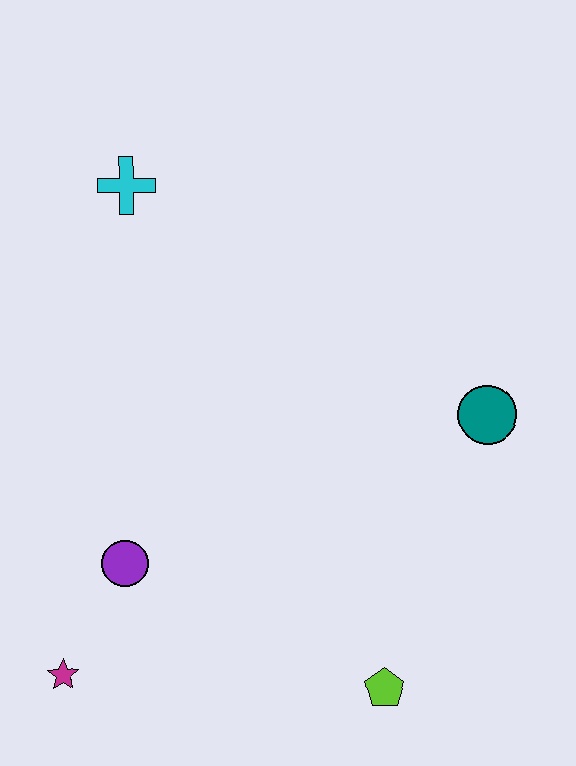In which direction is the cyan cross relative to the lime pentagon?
The cyan cross is above the lime pentagon.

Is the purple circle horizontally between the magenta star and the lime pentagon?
Yes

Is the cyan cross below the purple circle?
No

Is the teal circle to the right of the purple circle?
Yes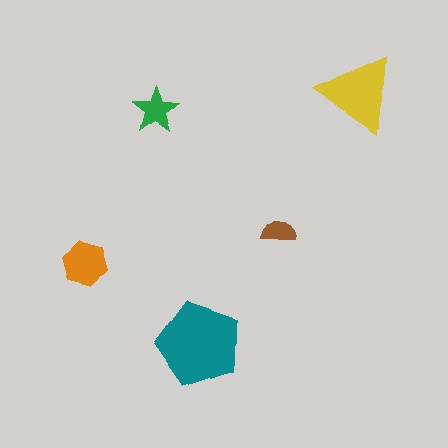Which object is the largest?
The teal pentagon.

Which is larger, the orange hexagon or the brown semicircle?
The orange hexagon.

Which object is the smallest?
The brown semicircle.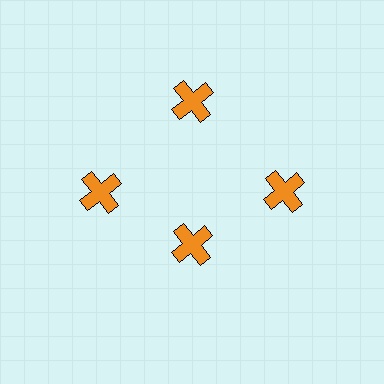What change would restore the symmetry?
The symmetry would be restored by moving it outward, back onto the ring so that all 4 crosses sit at equal angles and equal distance from the center.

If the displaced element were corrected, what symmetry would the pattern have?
It would have 4-fold rotational symmetry — the pattern would map onto itself every 90 degrees.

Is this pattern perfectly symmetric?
No. The 4 orange crosses are arranged in a ring, but one element near the 6 o'clock position is pulled inward toward the center, breaking the 4-fold rotational symmetry.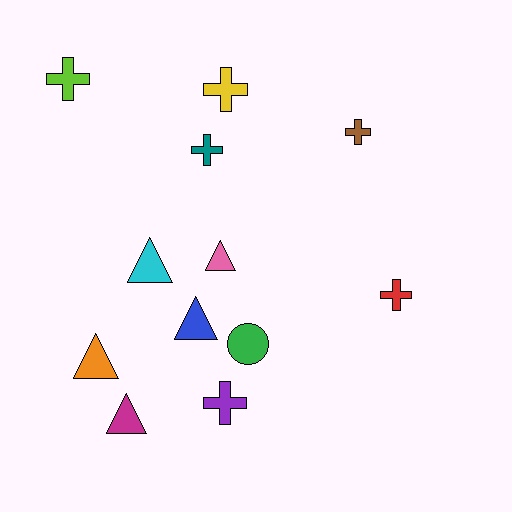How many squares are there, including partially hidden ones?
There are no squares.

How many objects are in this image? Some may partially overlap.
There are 12 objects.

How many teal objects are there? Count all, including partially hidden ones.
There is 1 teal object.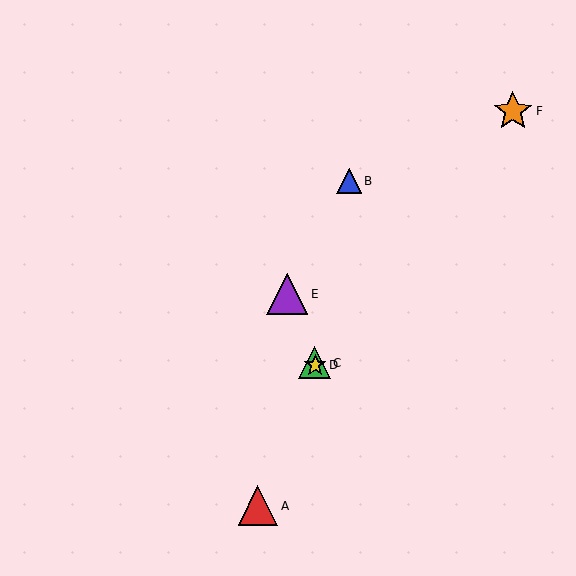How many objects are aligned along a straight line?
3 objects (C, D, E) are aligned along a straight line.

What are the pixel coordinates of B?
Object B is at (349, 181).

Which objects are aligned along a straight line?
Objects C, D, E are aligned along a straight line.